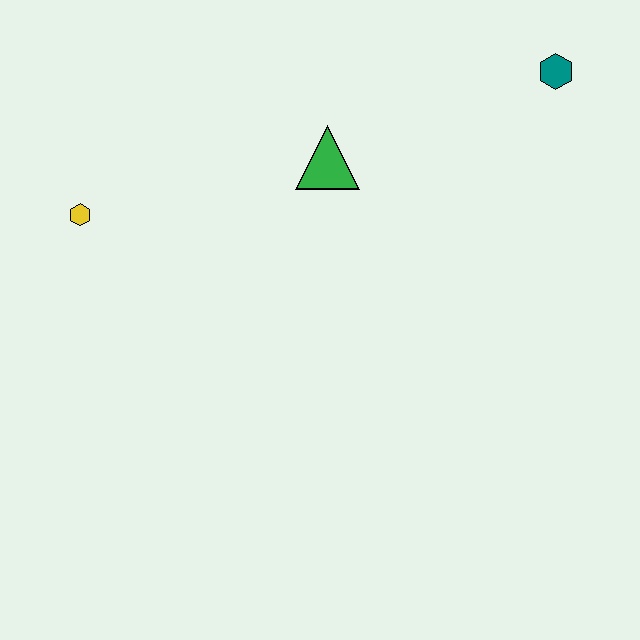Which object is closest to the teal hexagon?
The green triangle is closest to the teal hexagon.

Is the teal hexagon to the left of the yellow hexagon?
No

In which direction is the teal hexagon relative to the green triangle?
The teal hexagon is to the right of the green triangle.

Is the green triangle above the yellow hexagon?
Yes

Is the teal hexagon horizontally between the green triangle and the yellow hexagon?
No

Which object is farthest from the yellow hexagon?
The teal hexagon is farthest from the yellow hexagon.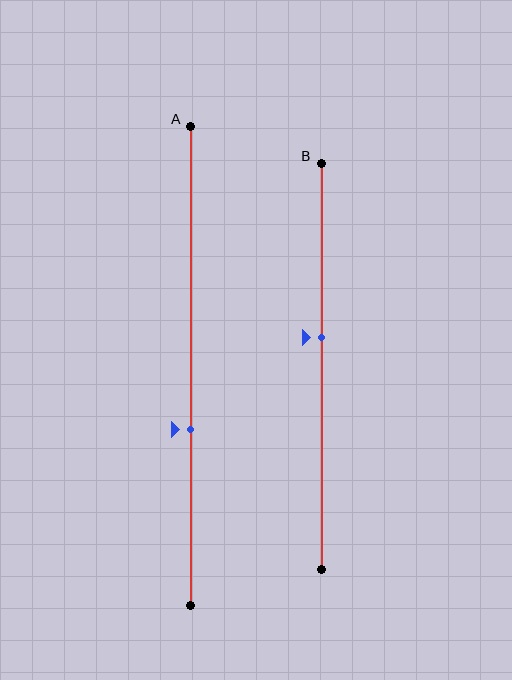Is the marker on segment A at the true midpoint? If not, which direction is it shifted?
No, the marker on segment A is shifted downward by about 13% of the segment length.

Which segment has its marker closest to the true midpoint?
Segment B has its marker closest to the true midpoint.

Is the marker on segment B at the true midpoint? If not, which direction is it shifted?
No, the marker on segment B is shifted upward by about 7% of the segment length.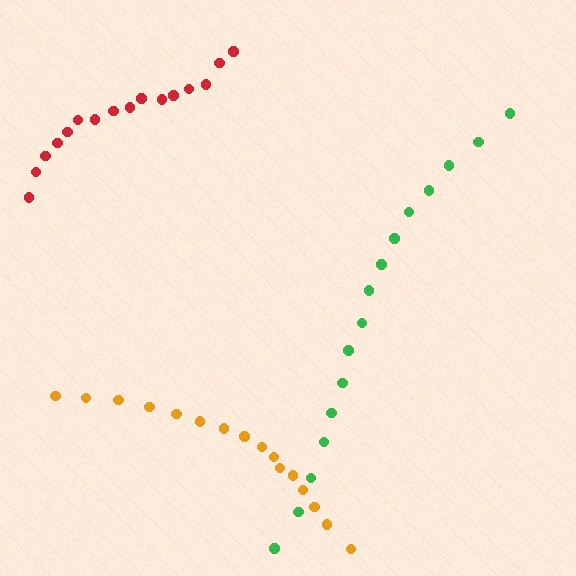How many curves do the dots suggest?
There are 3 distinct paths.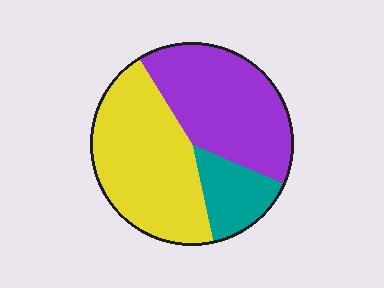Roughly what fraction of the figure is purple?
Purple takes up about two fifths (2/5) of the figure.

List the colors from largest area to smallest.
From largest to smallest: yellow, purple, teal.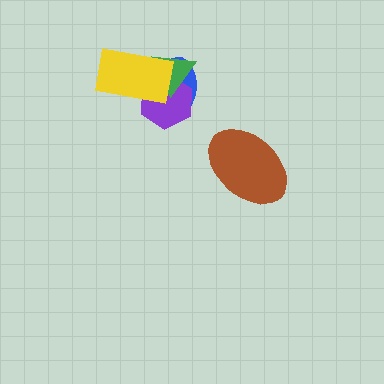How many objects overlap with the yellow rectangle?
3 objects overlap with the yellow rectangle.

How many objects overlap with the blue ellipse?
3 objects overlap with the blue ellipse.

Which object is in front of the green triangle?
The yellow rectangle is in front of the green triangle.